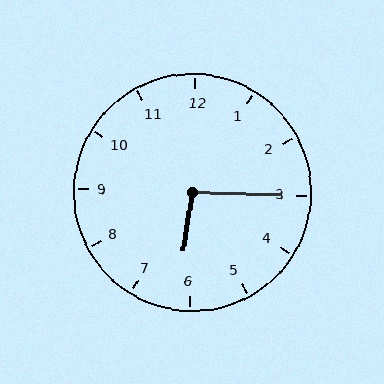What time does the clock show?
6:15.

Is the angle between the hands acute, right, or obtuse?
It is obtuse.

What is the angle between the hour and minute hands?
Approximately 98 degrees.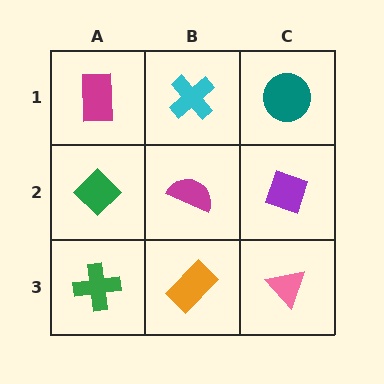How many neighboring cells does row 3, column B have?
3.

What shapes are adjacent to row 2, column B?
A cyan cross (row 1, column B), an orange rectangle (row 3, column B), a green diamond (row 2, column A), a purple diamond (row 2, column C).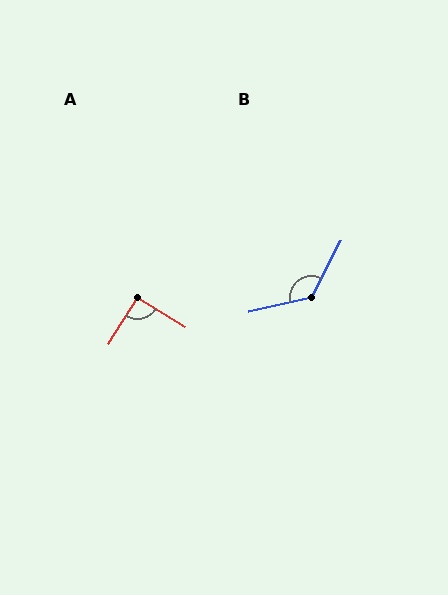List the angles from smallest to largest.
A (91°), B (130°).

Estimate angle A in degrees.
Approximately 91 degrees.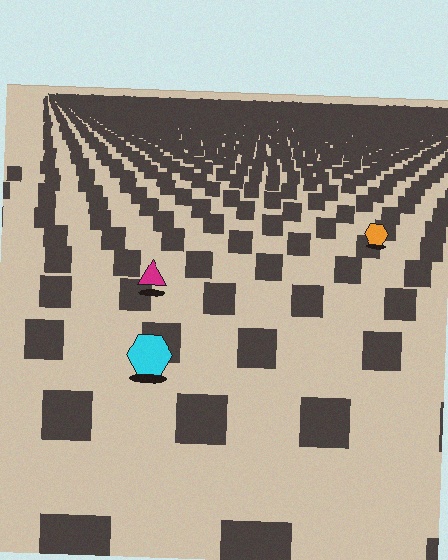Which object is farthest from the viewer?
The orange hexagon is farthest from the viewer. It appears smaller and the ground texture around it is denser.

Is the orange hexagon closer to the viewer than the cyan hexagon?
No. The cyan hexagon is closer — you can tell from the texture gradient: the ground texture is coarser near it.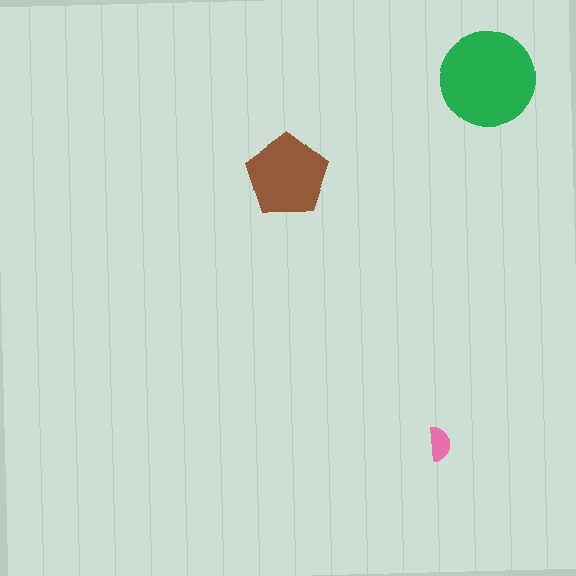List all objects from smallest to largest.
The pink semicircle, the brown pentagon, the green circle.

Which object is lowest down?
The pink semicircle is bottommost.